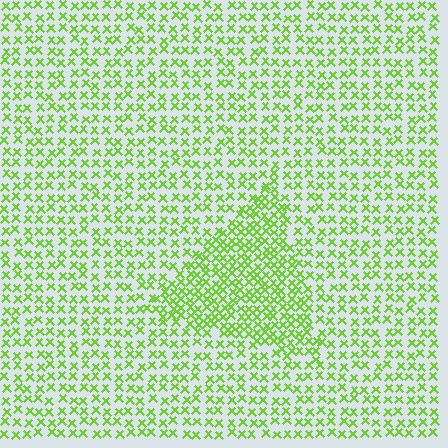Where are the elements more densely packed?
The elements are more densely packed inside the triangle boundary.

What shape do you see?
I see a triangle.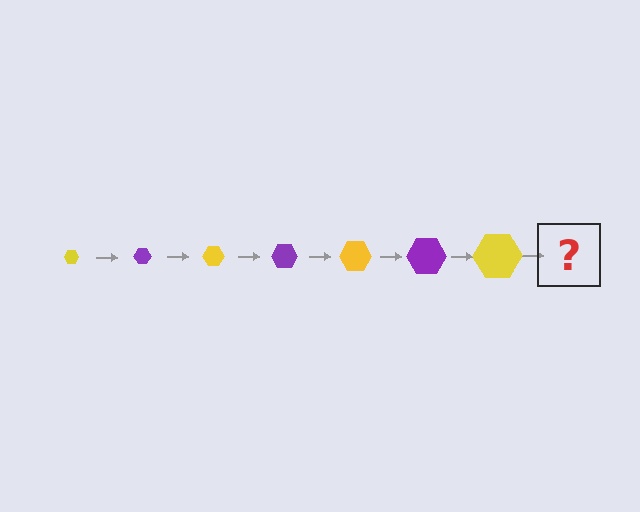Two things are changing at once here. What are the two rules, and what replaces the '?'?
The two rules are that the hexagon grows larger each step and the color cycles through yellow and purple. The '?' should be a purple hexagon, larger than the previous one.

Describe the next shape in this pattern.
It should be a purple hexagon, larger than the previous one.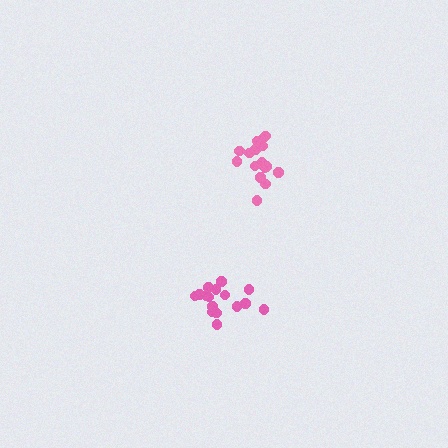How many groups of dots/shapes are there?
There are 2 groups.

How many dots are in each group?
Group 1: 17 dots, Group 2: 17 dots (34 total).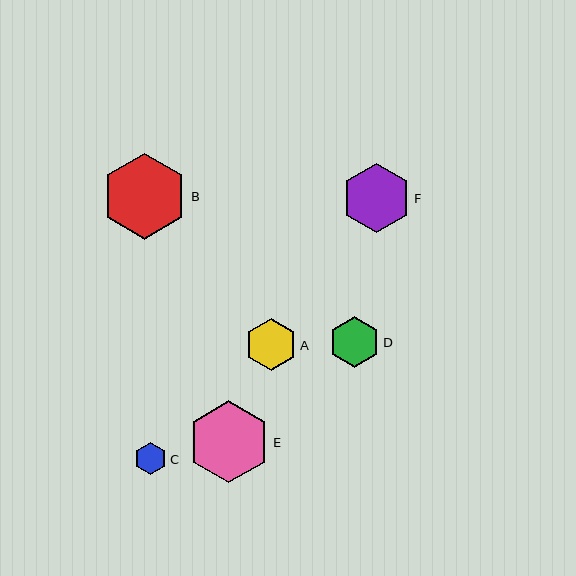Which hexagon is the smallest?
Hexagon C is the smallest with a size of approximately 33 pixels.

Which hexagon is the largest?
Hexagon B is the largest with a size of approximately 86 pixels.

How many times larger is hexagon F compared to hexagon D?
Hexagon F is approximately 1.4 times the size of hexagon D.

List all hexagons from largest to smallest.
From largest to smallest: B, E, F, A, D, C.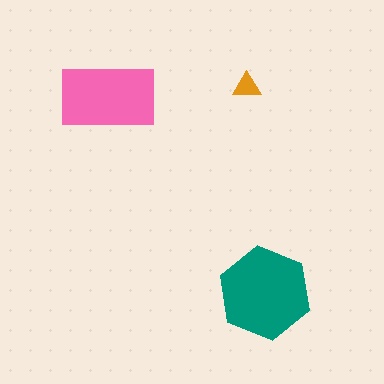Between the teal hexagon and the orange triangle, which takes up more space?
The teal hexagon.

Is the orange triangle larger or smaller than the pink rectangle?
Smaller.